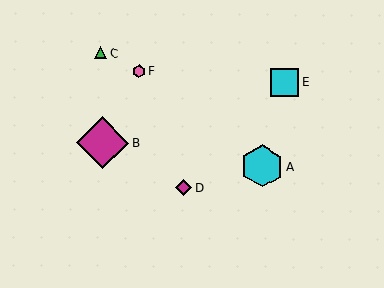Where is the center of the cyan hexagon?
The center of the cyan hexagon is at (262, 166).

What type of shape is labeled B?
Shape B is a magenta diamond.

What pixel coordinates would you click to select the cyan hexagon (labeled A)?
Click at (262, 166) to select the cyan hexagon A.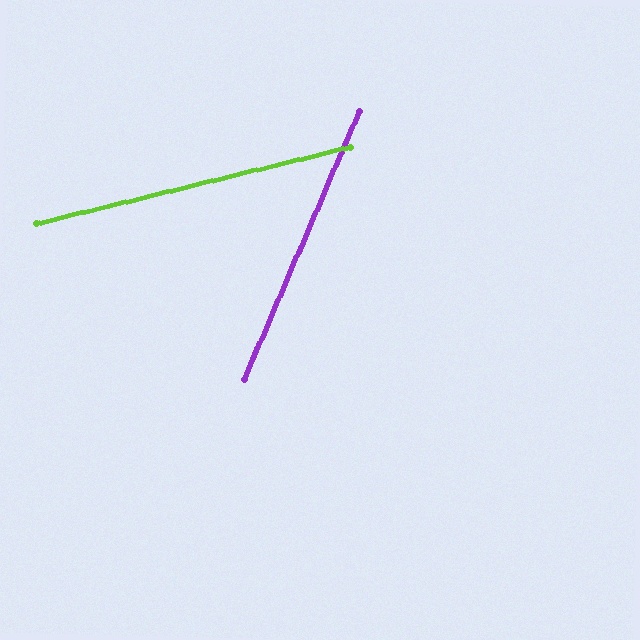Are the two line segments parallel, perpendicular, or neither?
Neither parallel nor perpendicular — they differ by about 53°.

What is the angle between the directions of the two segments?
Approximately 53 degrees.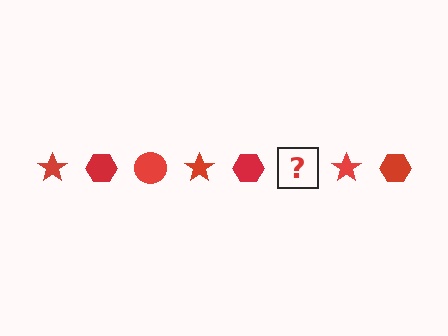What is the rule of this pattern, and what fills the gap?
The rule is that the pattern cycles through star, hexagon, circle shapes in red. The gap should be filled with a red circle.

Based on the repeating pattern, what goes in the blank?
The blank should be a red circle.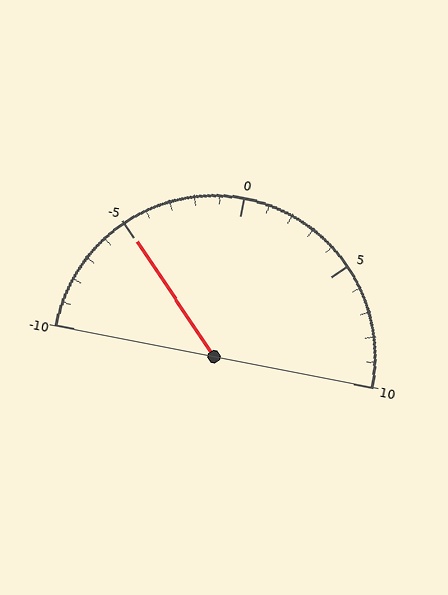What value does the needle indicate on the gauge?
The needle indicates approximately -5.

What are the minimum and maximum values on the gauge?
The gauge ranges from -10 to 10.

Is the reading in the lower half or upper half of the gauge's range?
The reading is in the lower half of the range (-10 to 10).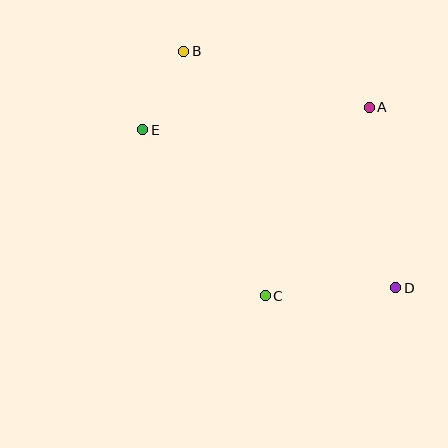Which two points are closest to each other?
Points B and E are closest to each other.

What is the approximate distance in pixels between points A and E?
The distance between A and E is approximately 228 pixels.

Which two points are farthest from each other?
Points B and D are farthest from each other.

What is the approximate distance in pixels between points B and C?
The distance between B and C is approximately 258 pixels.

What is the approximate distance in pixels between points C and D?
The distance between C and D is approximately 130 pixels.